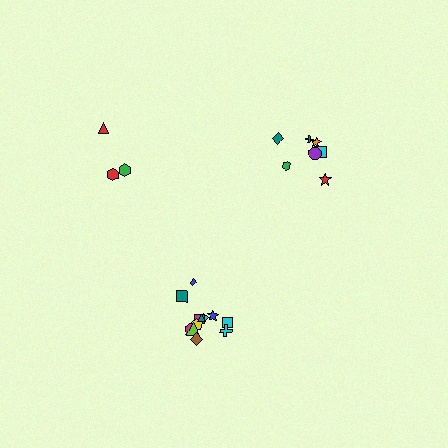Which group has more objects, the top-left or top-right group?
The top-right group.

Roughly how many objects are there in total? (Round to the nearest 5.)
Roughly 20 objects in total.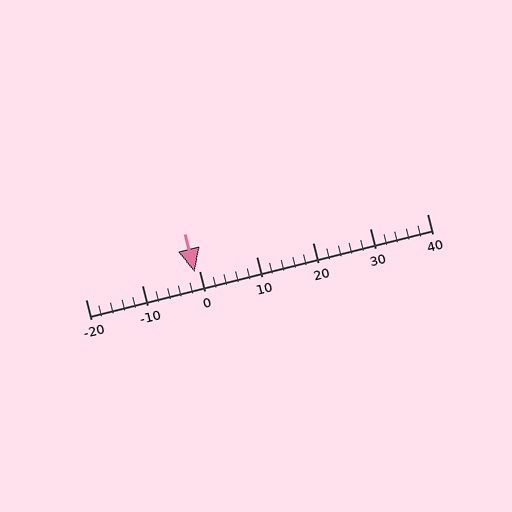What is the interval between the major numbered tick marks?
The major tick marks are spaced 10 units apart.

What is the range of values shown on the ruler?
The ruler shows values from -20 to 40.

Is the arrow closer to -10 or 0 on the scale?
The arrow is closer to 0.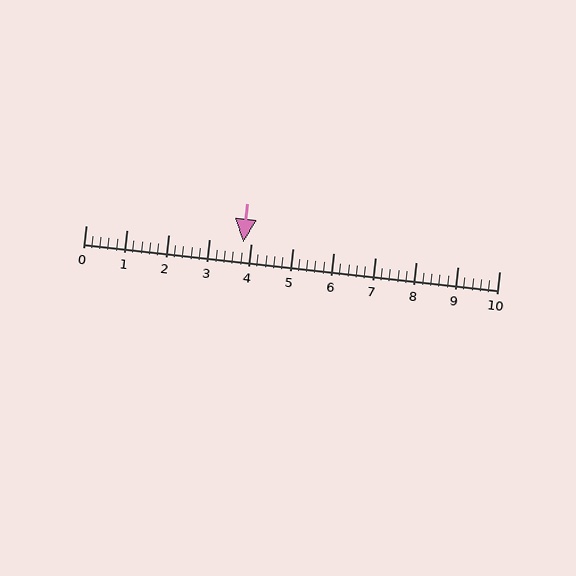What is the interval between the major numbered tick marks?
The major tick marks are spaced 1 units apart.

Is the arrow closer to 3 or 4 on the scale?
The arrow is closer to 4.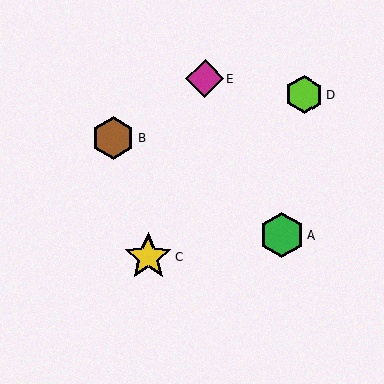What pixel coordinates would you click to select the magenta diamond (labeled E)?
Click at (205, 79) to select the magenta diamond E.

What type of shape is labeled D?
Shape D is a lime hexagon.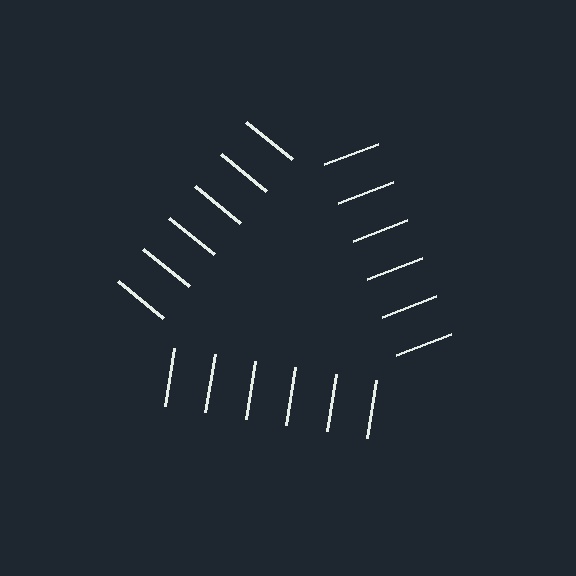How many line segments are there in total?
18 — 6 along each of the 3 edges.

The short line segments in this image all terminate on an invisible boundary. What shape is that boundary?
An illusory triangle — the line segments terminate on its edges but no continuous stroke is drawn.